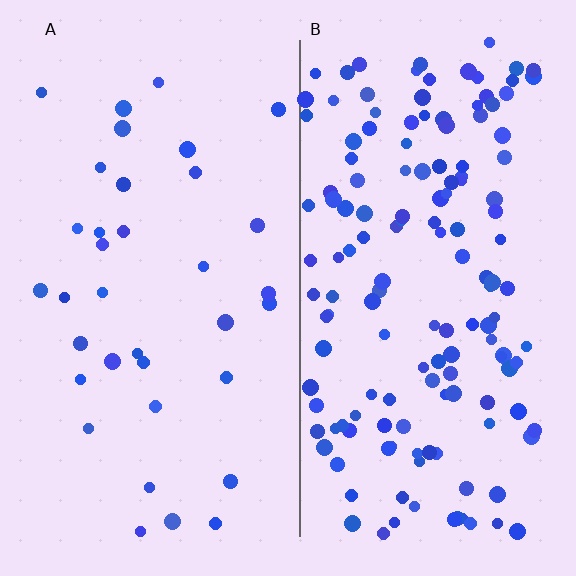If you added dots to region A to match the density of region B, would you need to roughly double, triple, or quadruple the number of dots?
Approximately quadruple.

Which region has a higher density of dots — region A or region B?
B (the right).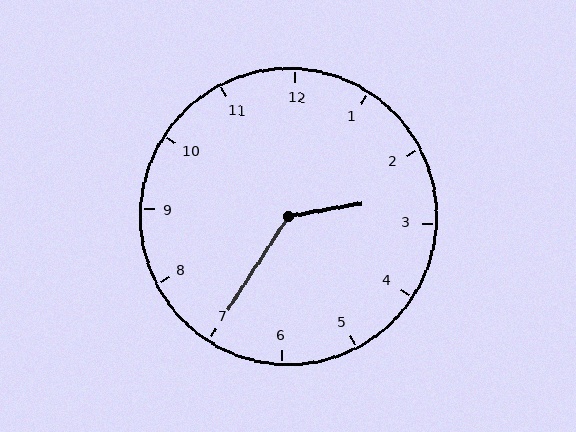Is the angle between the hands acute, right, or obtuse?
It is obtuse.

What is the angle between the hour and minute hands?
Approximately 132 degrees.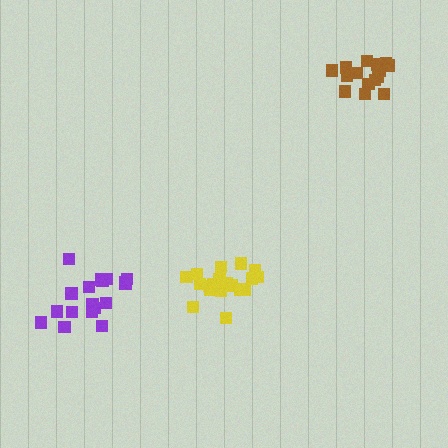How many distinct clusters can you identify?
There are 3 distinct clusters.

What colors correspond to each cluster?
The clusters are colored: yellow, brown, purple.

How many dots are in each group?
Group 1: 19 dots, Group 2: 16 dots, Group 3: 18 dots (53 total).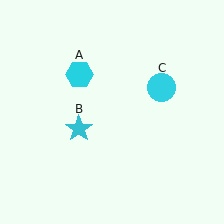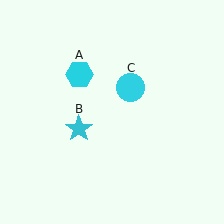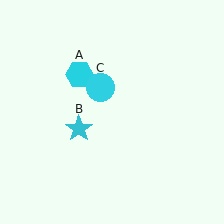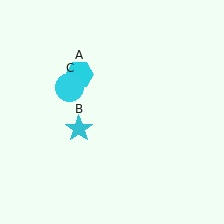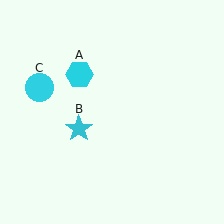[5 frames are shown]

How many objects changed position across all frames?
1 object changed position: cyan circle (object C).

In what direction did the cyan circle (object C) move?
The cyan circle (object C) moved left.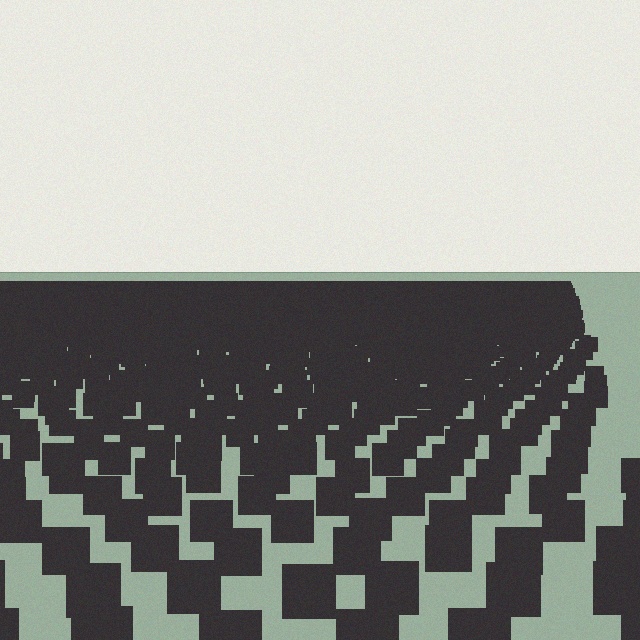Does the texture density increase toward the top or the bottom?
Density increases toward the top.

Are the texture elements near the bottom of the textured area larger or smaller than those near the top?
Larger. Near the bottom, elements are closer to the viewer and appear at a bigger on-screen size.